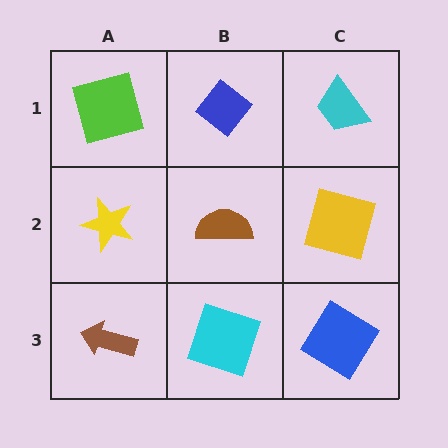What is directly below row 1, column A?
A yellow star.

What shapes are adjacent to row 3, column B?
A brown semicircle (row 2, column B), a brown arrow (row 3, column A), a blue diamond (row 3, column C).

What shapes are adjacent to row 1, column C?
A yellow square (row 2, column C), a blue diamond (row 1, column B).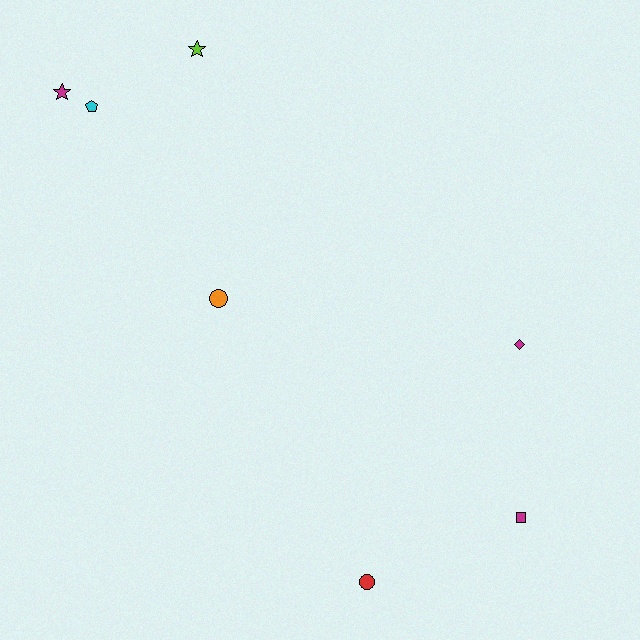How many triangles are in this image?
There are no triangles.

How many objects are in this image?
There are 7 objects.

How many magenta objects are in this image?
There are 3 magenta objects.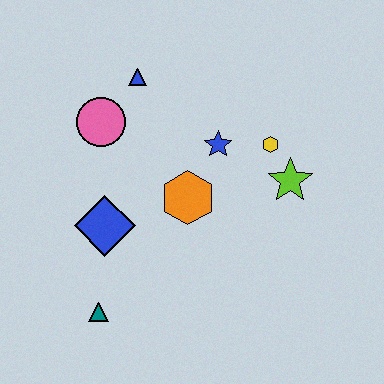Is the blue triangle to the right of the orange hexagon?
No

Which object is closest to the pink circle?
The blue triangle is closest to the pink circle.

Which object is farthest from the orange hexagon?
The teal triangle is farthest from the orange hexagon.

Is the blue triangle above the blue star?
Yes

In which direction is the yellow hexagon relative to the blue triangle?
The yellow hexagon is to the right of the blue triangle.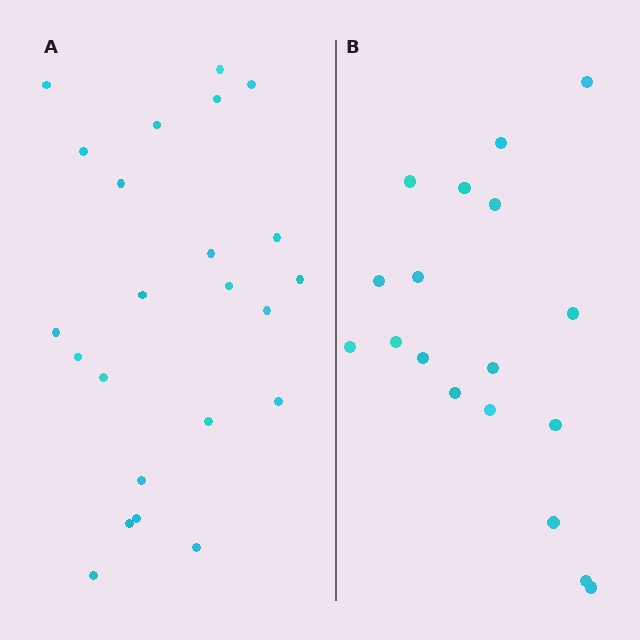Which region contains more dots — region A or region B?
Region A (the left region) has more dots.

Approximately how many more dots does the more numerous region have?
Region A has about 5 more dots than region B.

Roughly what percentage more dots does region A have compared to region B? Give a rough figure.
About 30% more.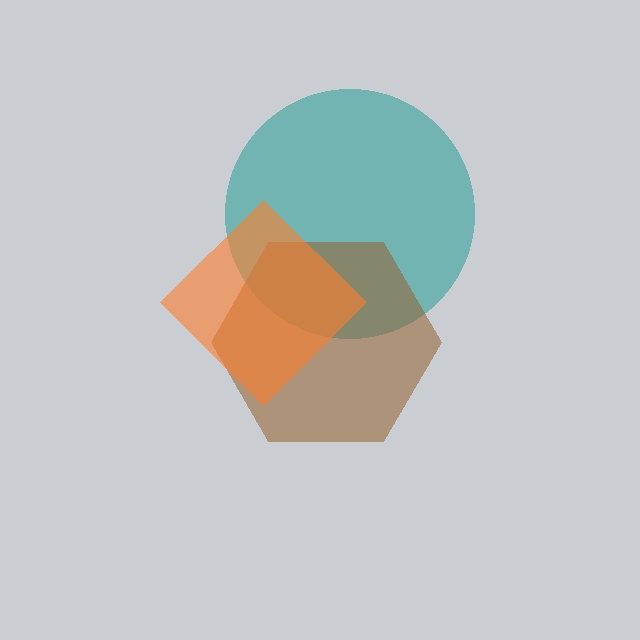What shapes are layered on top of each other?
The layered shapes are: a teal circle, a brown hexagon, an orange diamond.